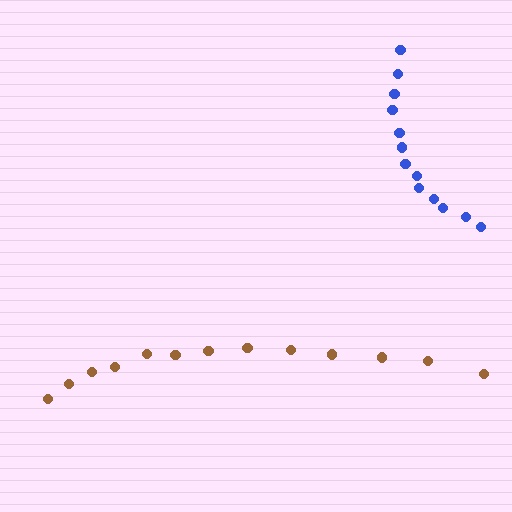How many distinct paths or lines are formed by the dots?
There are 2 distinct paths.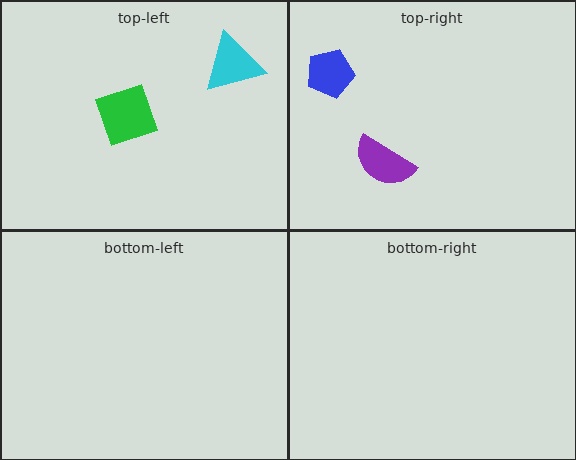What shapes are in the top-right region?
The blue pentagon, the purple semicircle.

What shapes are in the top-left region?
The green diamond, the cyan triangle.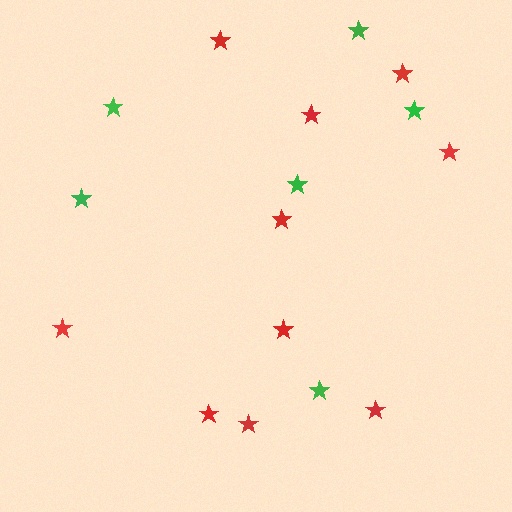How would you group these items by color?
There are 2 groups: one group of green stars (6) and one group of red stars (10).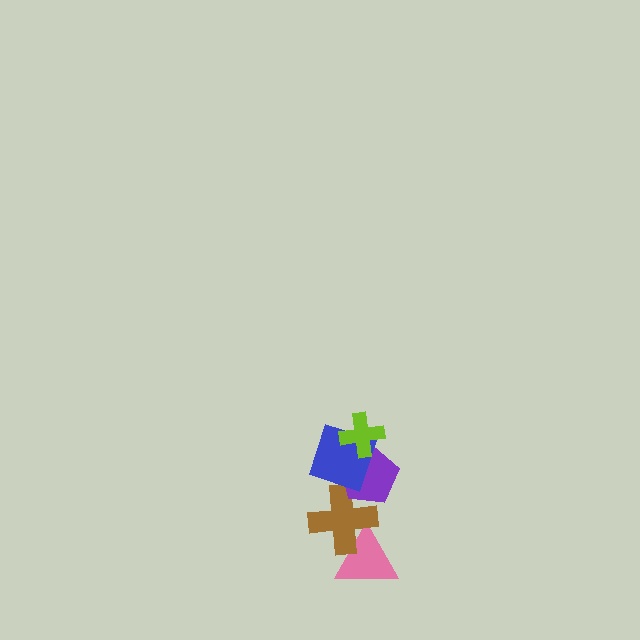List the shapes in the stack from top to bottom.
From top to bottom: the lime cross, the blue square, the purple pentagon, the brown cross, the pink triangle.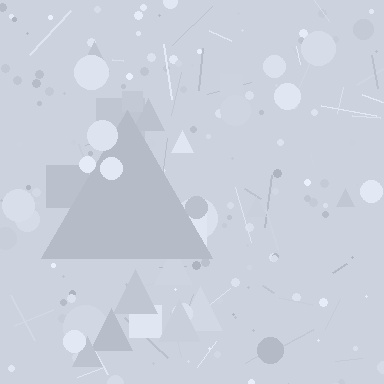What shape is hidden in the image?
A triangle is hidden in the image.